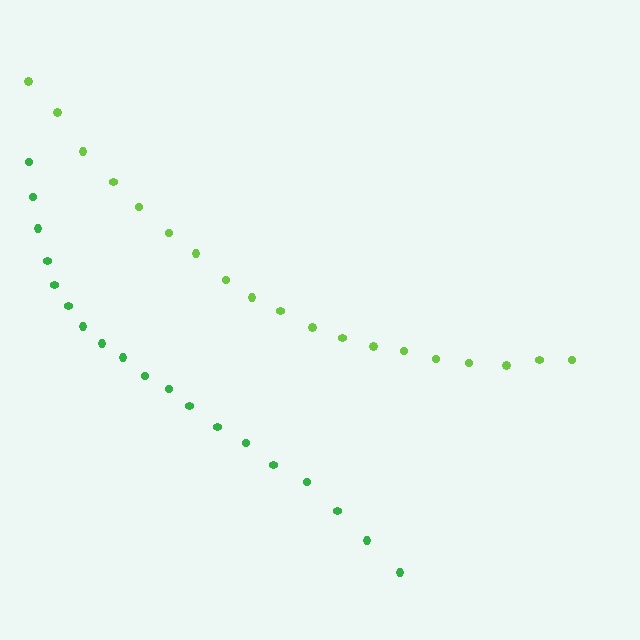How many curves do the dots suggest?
There are 2 distinct paths.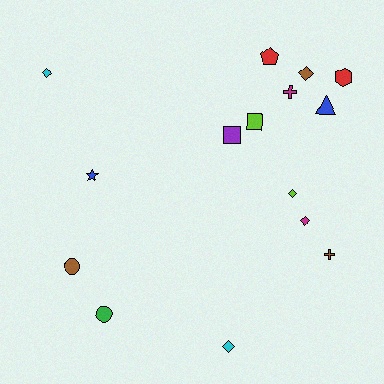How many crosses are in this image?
There are 2 crosses.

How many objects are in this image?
There are 15 objects.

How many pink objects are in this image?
There are no pink objects.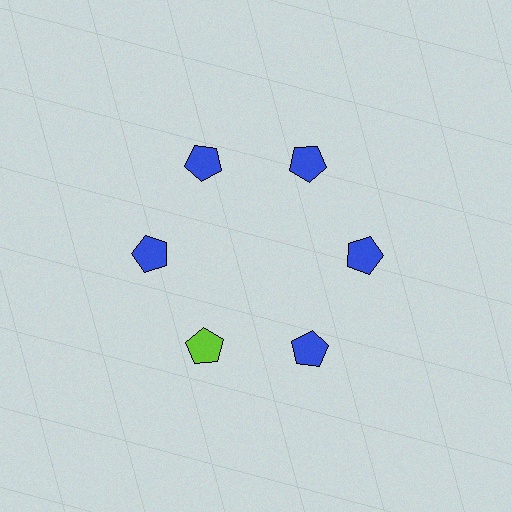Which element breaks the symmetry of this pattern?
The lime pentagon at roughly the 7 o'clock position breaks the symmetry. All other shapes are blue pentagons.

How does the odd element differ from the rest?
It has a different color: lime instead of blue.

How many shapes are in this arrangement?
There are 6 shapes arranged in a ring pattern.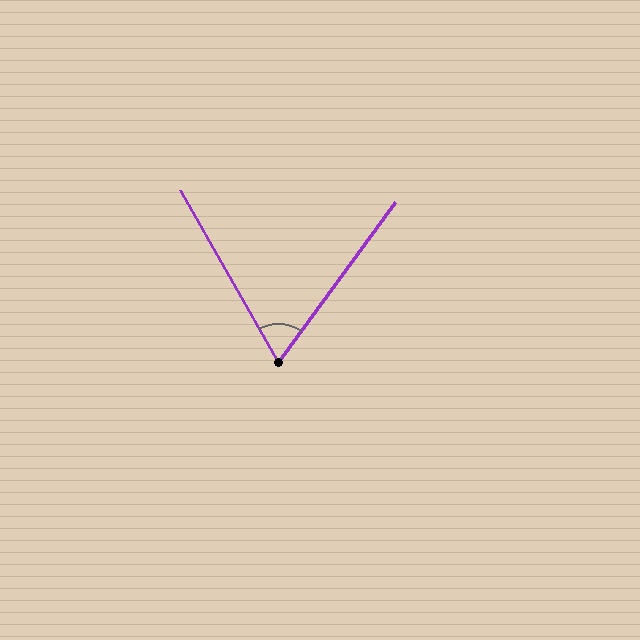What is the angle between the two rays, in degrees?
Approximately 66 degrees.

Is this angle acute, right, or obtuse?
It is acute.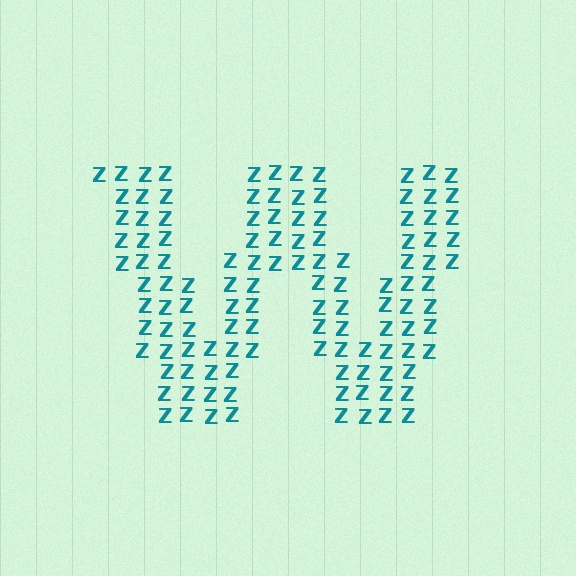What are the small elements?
The small elements are letter Z's.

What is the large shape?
The large shape is the letter W.